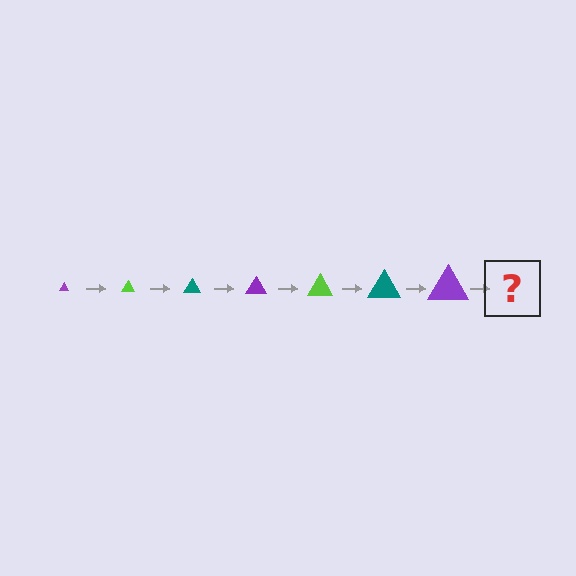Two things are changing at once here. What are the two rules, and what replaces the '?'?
The two rules are that the triangle grows larger each step and the color cycles through purple, lime, and teal. The '?' should be a lime triangle, larger than the previous one.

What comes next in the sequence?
The next element should be a lime triangle, larger than the previous one.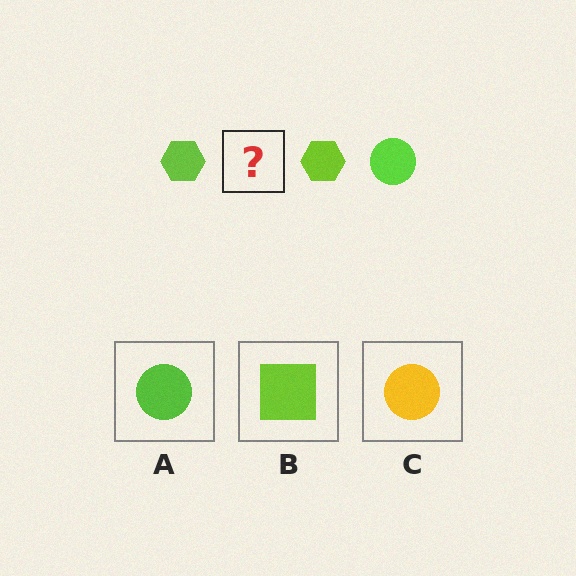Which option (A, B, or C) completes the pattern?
A.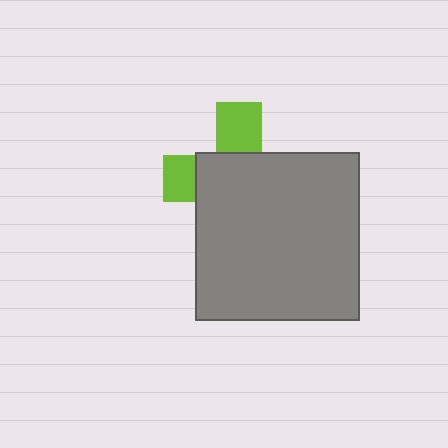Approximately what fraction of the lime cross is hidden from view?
Roughly 68% of the lime cross is hidden behind the gray rectangle.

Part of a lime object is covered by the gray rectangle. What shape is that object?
It is a cross.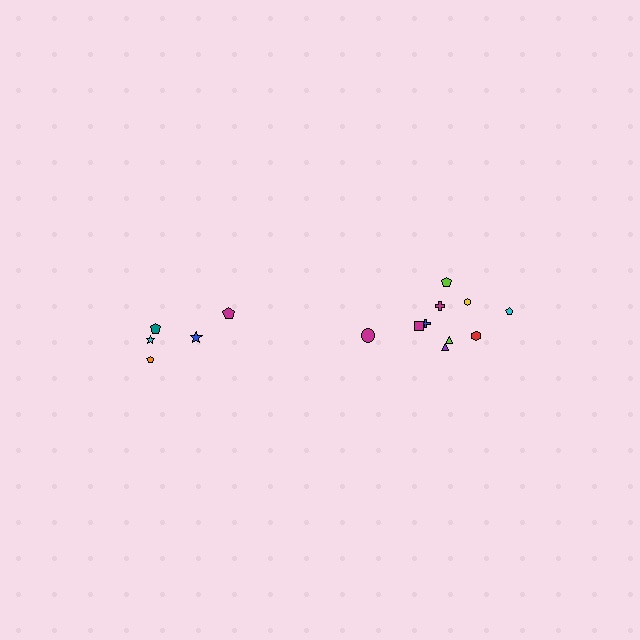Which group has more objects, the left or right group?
The right group.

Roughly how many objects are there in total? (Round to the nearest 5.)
Roughly 15 objects in total.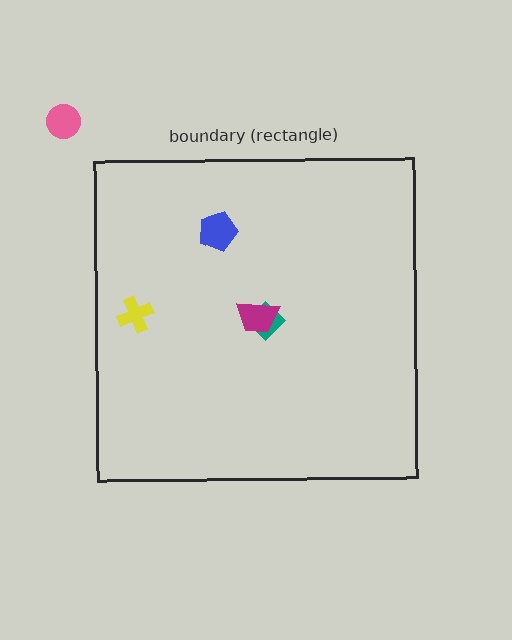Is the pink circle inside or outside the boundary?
Outside.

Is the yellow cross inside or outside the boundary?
Inside.